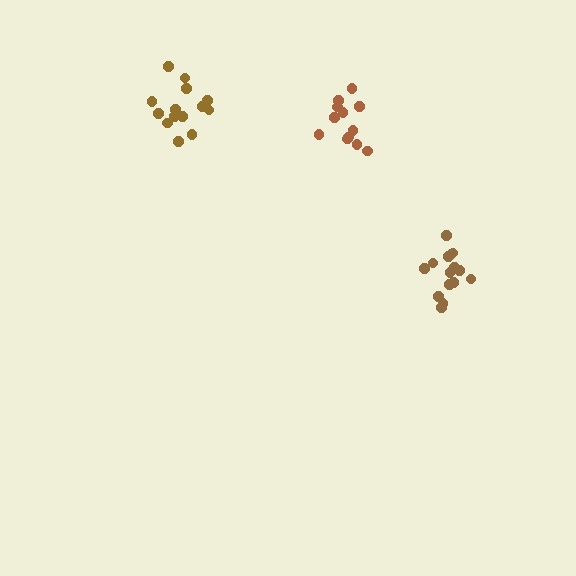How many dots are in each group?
Group 1: 12 dots, Group 2: 15 dots, Group 3: 14 dots (41 total).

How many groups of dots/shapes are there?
There are 3 groups.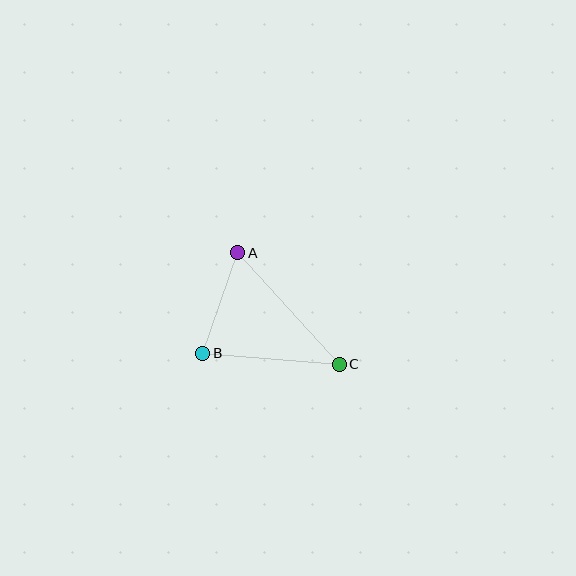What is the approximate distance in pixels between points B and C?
The distance between B and C is approximately 137 pixels.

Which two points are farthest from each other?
Points A and C are farthest from each other.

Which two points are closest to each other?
Points A and B are closest to each other.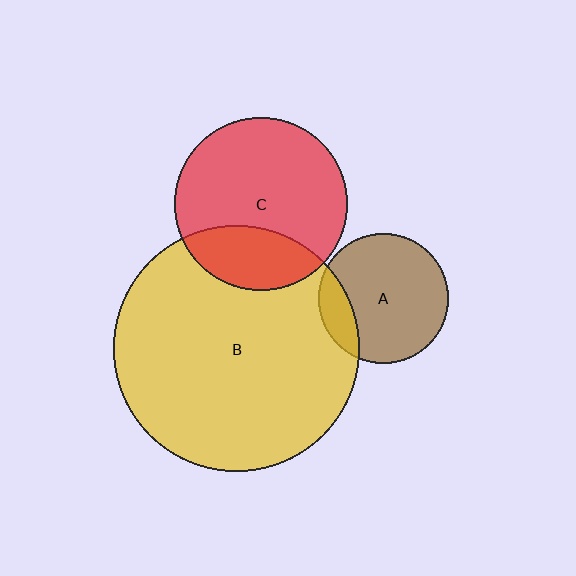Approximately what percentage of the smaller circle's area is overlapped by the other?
Approximately 25%.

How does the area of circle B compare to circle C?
Approximately 2.0 times.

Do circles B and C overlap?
Yes.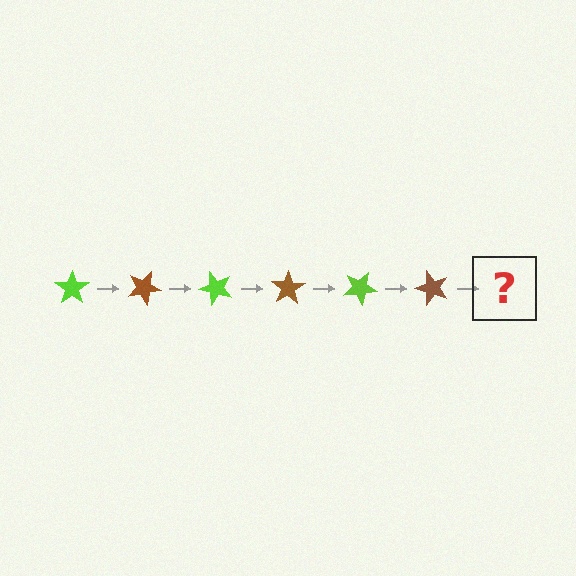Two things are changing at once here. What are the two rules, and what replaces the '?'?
The two rules are that it rotates 25 degrees each step and the color cycles through lime and brown. The '?' should be a lime star, rotated 150 degrees from the start.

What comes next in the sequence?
The next element should be a lime star, rotated 150 degrees from the start.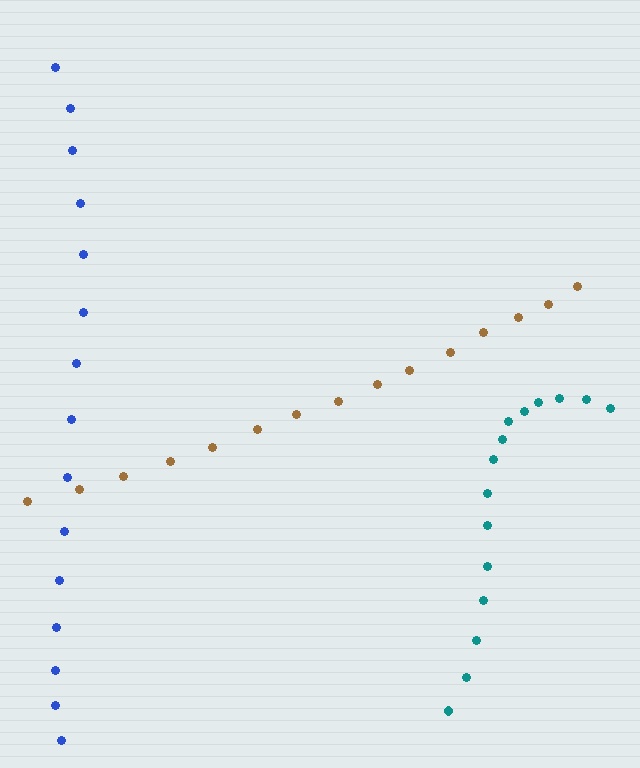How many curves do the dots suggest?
There are 3 distinct paths.